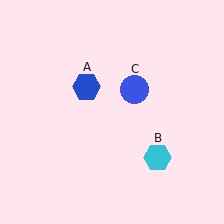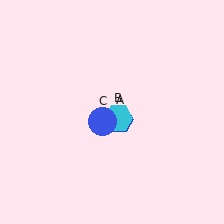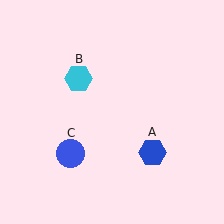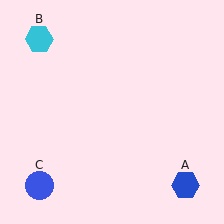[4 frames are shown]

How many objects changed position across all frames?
3 objects changed position: blue hexagon (object A), cyan hexagon (object B), blue circle (object C).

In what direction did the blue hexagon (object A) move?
The blue hexagon (object A) moved down and to the right.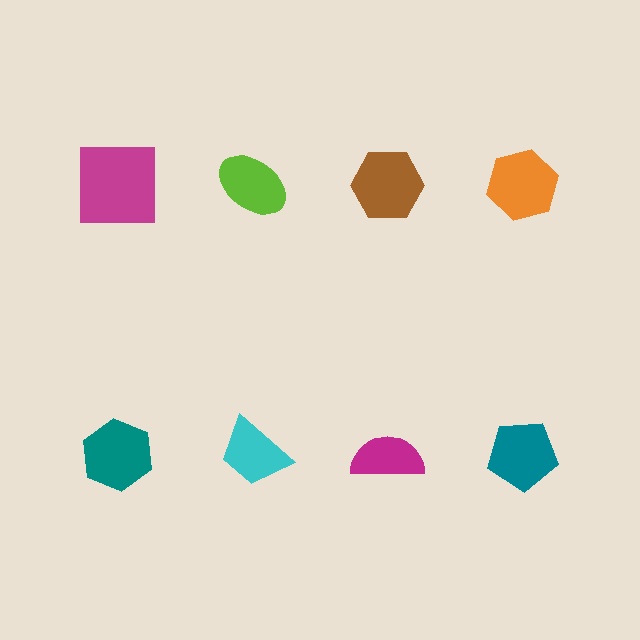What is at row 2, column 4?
A teal pentagon.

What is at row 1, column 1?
A magenta square.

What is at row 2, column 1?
A teal hexagon.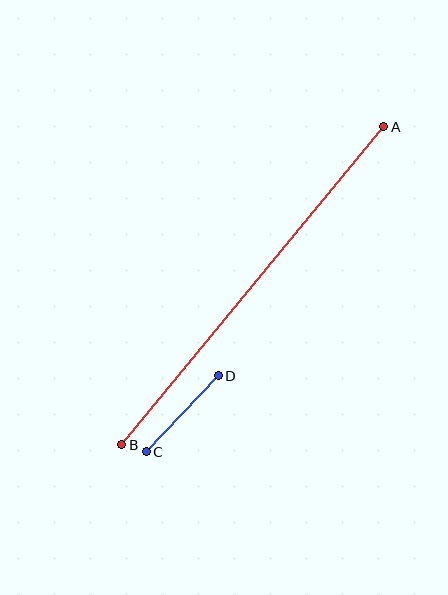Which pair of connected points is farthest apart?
Points A and B are farthest apart.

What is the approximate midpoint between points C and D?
The midpoint is at approximately (182, 414) pixels.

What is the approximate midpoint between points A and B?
The midpoint is at approximately (253, 286) pixels.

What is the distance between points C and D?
The distance is approximately 105 pixels.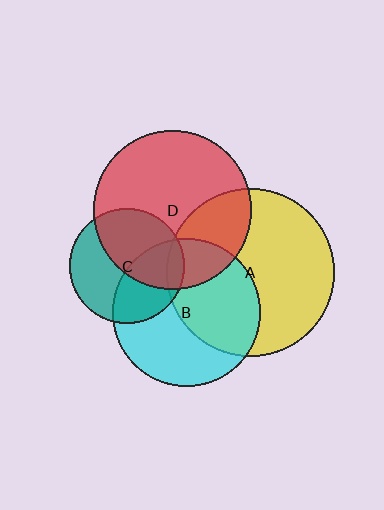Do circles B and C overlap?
Yes.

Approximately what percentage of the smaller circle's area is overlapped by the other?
Approximately 40%.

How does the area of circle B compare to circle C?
Approximately 1.7 times.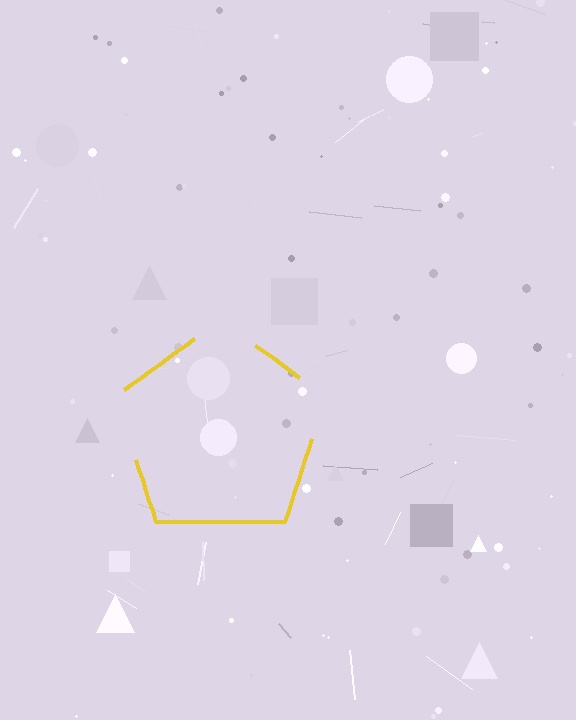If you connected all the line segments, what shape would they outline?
They would outline a pentagon.